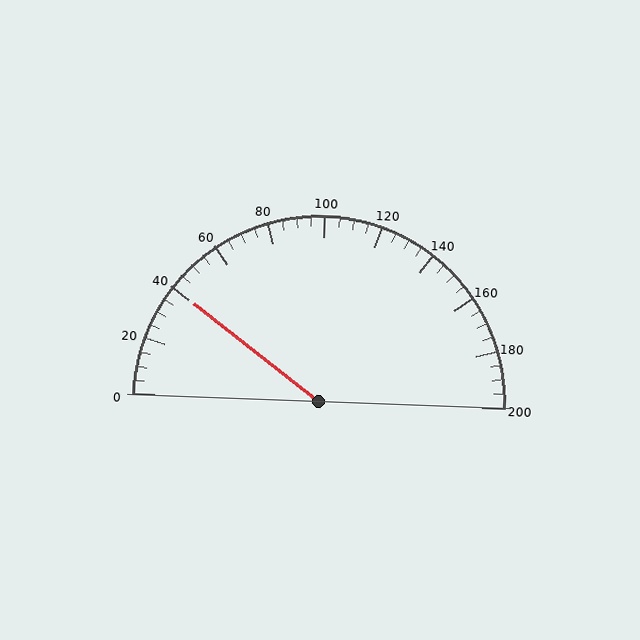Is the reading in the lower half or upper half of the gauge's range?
The reading is in the lower half of the range (0 to 200).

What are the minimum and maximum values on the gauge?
The gauge ranges from 0 to 200.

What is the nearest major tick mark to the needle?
The nearest major tick mark is 40.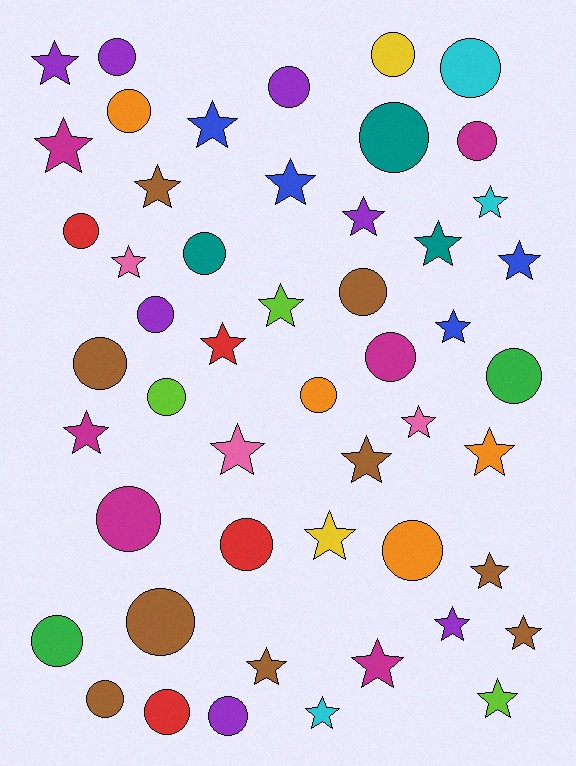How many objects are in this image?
There are 50 objects.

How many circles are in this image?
There are 24 circles.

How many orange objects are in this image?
There are 4 orange objects.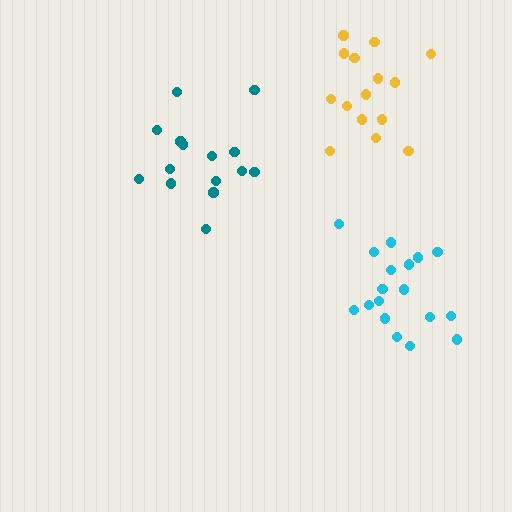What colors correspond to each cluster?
The clusters are colored: teal, cyan, yellow.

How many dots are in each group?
Group 1: 15 dots, Group 2: 18 dots, Group 3: 15 dots (48 total).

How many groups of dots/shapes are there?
There are 3 groups.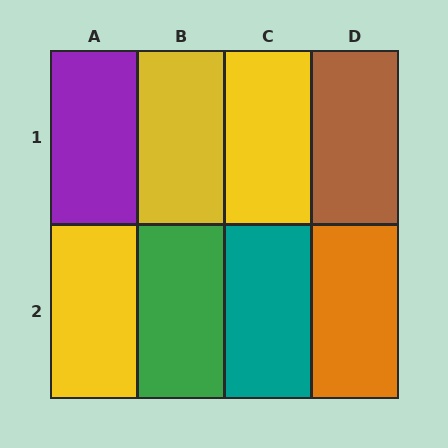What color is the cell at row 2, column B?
Green.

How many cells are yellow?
3 cells are yellow.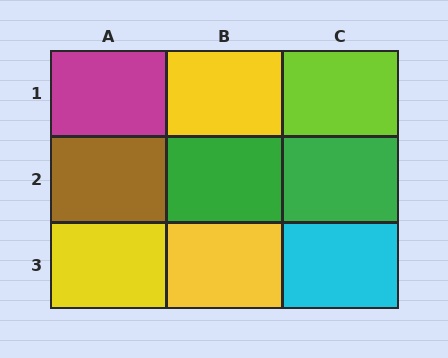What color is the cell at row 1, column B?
Yellow.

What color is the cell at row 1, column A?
Magenta.